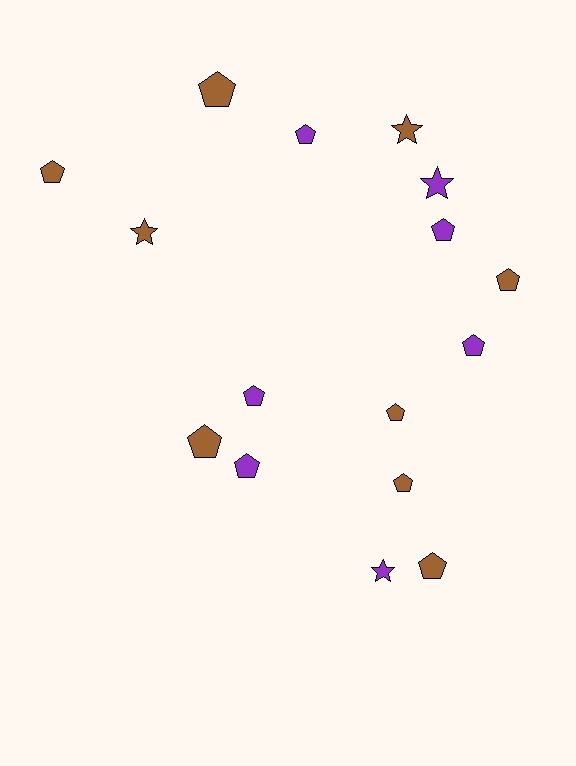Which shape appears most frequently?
Pentagon, with 12 objects.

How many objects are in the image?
There are 16 objects.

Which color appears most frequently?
Brown, with 9 objects.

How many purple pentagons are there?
There are 5 purple pentagons.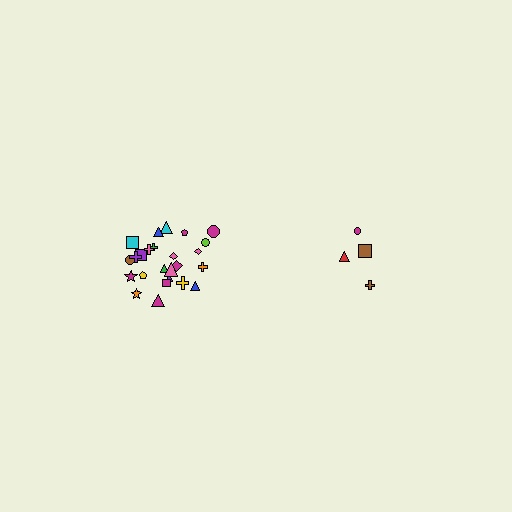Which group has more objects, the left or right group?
The left group.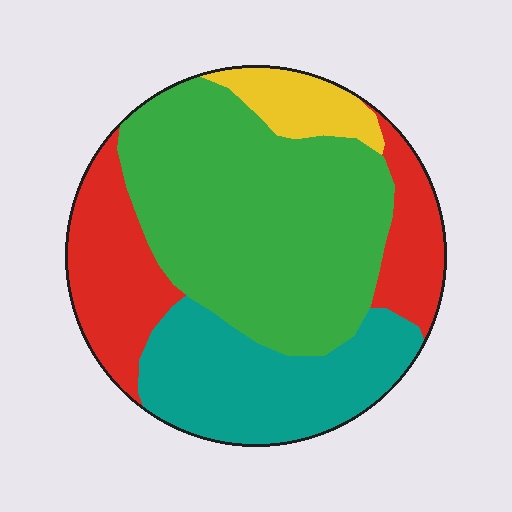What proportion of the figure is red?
Red takes up about one quarter (1/4) of the figure.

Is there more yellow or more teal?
Teal.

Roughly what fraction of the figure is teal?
Teal covers roughly 25% of the figure.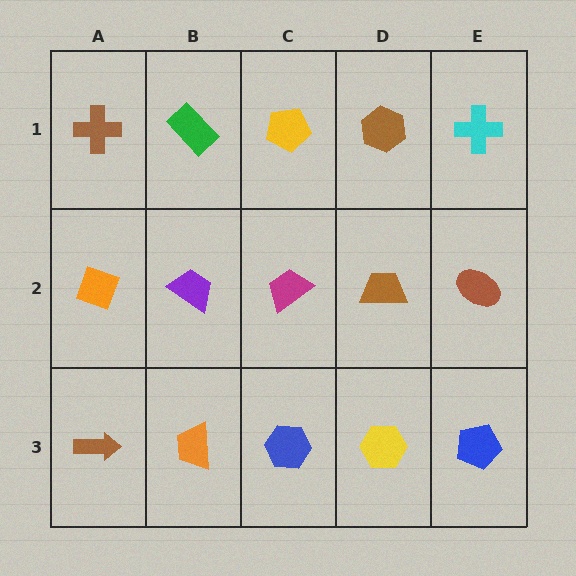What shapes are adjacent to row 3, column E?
A brown ellipse (row 2, column E), a yellow hexagon (row 3, column D).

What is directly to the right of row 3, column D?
A blue pentagon.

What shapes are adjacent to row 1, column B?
A purple trapezoid (row 2, column B), a brown cross (row 1, column A), a yellow pentagon (row 1, column C).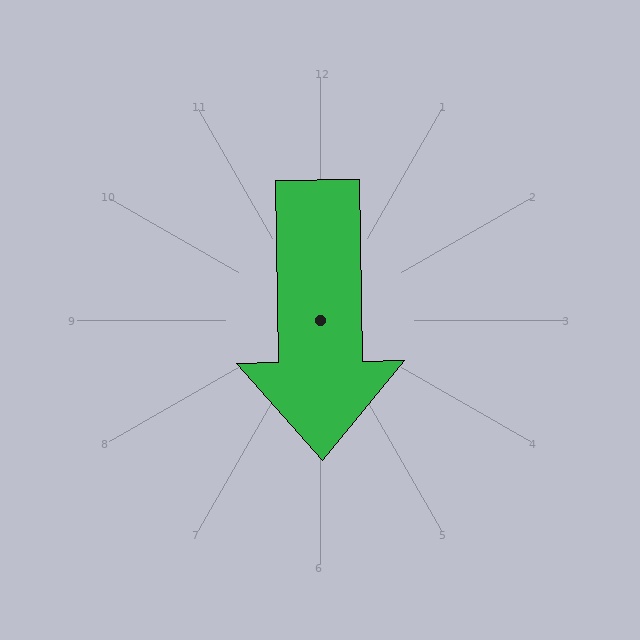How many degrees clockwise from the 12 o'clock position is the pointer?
Approximately 179 degrees.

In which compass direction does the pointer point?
South.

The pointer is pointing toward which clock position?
Roughly 6 o'clock.